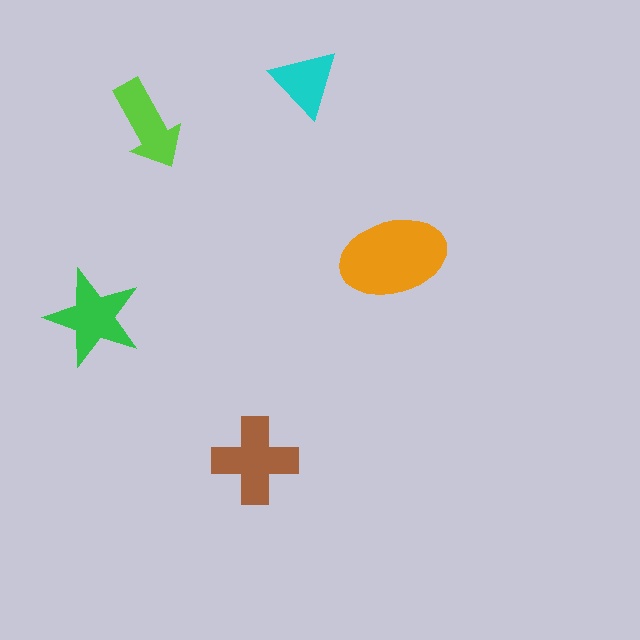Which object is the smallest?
The cyan triangle.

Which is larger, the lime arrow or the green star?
The green star.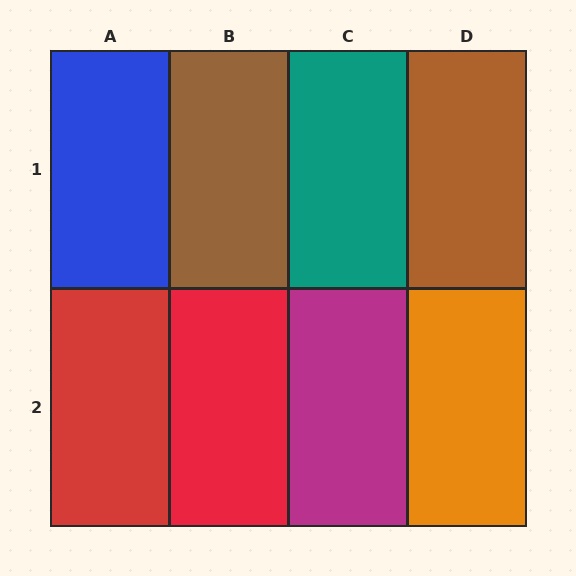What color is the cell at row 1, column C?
Teal.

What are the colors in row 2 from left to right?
Red, red, magenta, orange.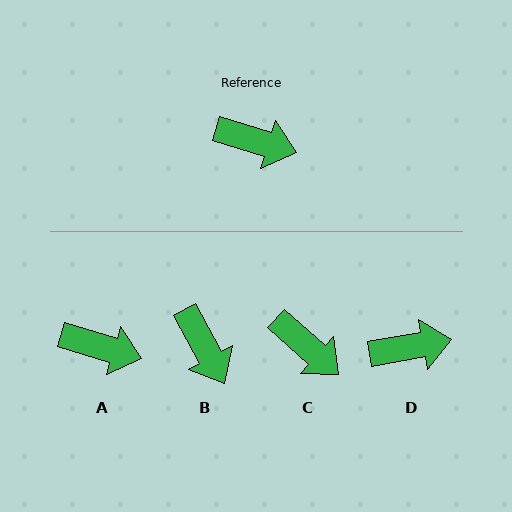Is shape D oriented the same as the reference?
No, it is off by about 27 degrees.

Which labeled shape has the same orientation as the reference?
A.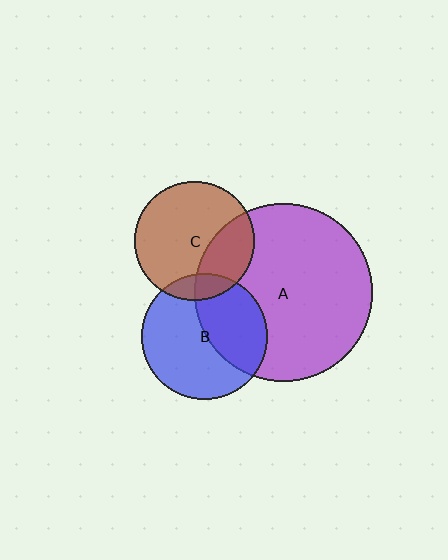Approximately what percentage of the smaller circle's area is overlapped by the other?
Approximately 10%.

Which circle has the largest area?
Circle A (purple).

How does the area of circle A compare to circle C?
Approximately 2.2 times.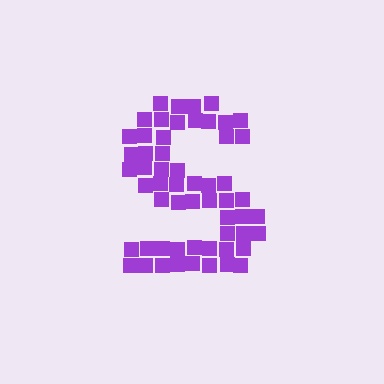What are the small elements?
The small elements are squares.